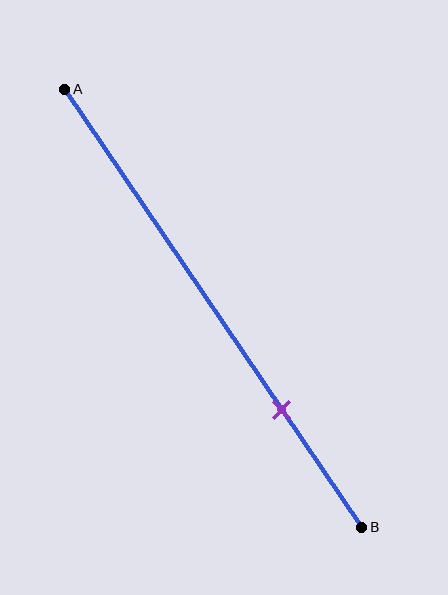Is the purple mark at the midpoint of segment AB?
No, the mark is at about 75% from A, not at the 50% midpoint.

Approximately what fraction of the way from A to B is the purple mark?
The purple mark is approximately 75% of the way from A to B.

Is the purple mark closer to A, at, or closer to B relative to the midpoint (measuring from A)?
The purple mark is closer to point B than the midpoint of segment AB.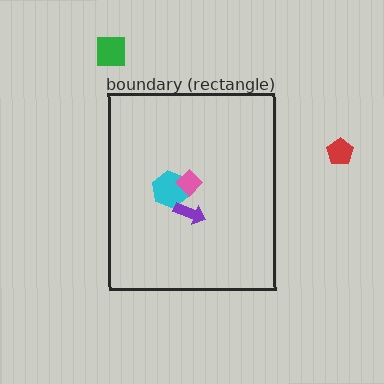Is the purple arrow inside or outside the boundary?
Inside.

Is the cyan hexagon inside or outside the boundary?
Inside.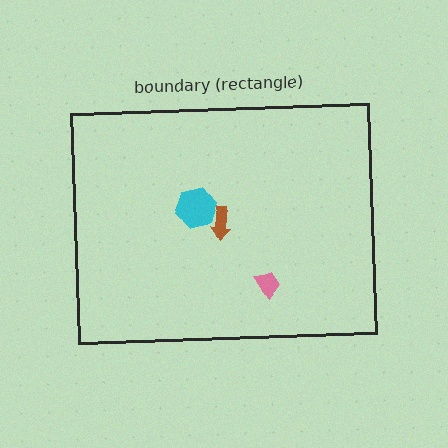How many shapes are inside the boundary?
3 inside, 0 outside.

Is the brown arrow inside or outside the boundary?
Inside.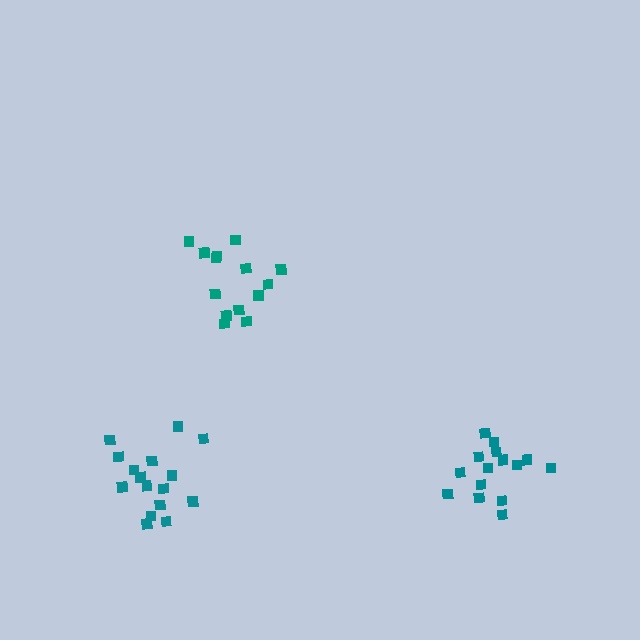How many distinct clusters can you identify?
There are 3 distinct clusters.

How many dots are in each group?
Group 1: 14 dots, Group 2: 15 dots, Group 3: 16 dots (45 total).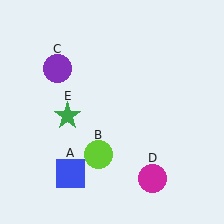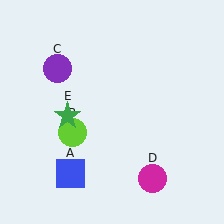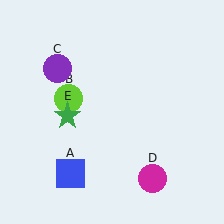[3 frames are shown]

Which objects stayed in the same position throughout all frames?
Blue square (object A) and purple circle (object C) and magenta circle (object D) and green star (object E) remained stationary.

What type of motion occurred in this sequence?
The lime circle (object B) rotated clockwise around the center of the scene.